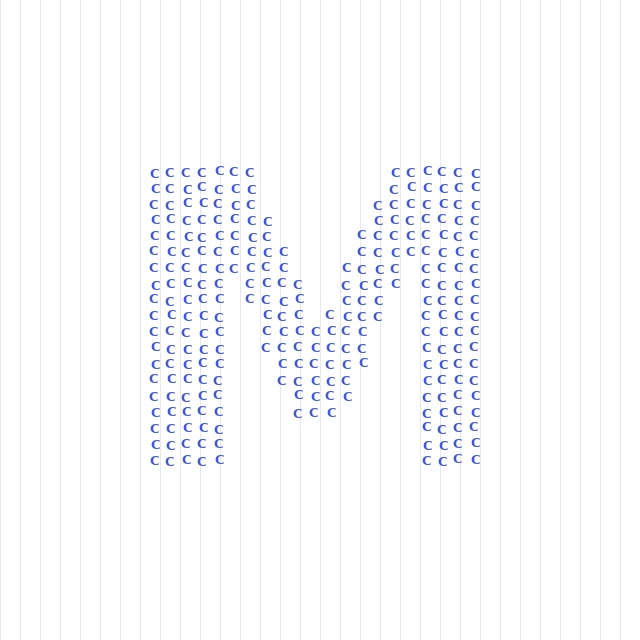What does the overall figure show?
The overall figure shows the letter M.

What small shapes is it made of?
It is made of small letter C's.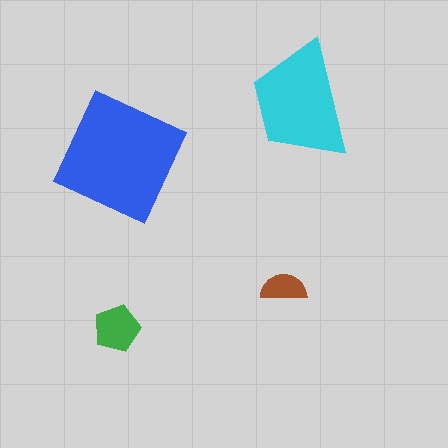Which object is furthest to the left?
The green pentagon is leftmost.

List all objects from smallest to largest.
The brown semicircle, the green pentagon, the cyan trapezoid, the blue square.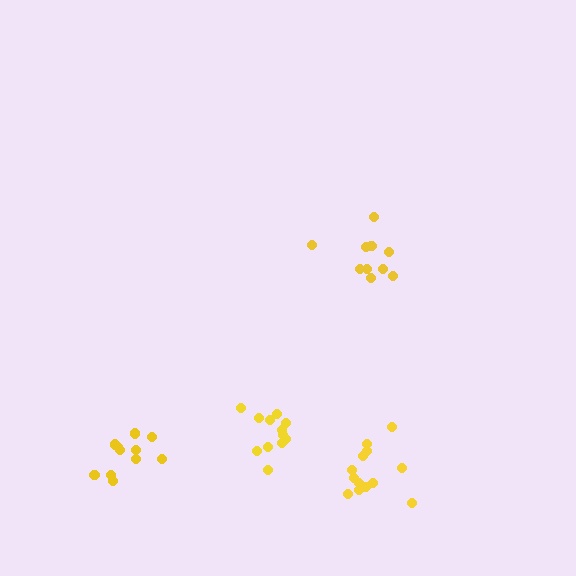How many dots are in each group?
Group 1: 12 dots, Group 2: 11 dots, Group 3: 13 dots, Group 4: 10 dots (46 total).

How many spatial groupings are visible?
There are 4 spatial groupings.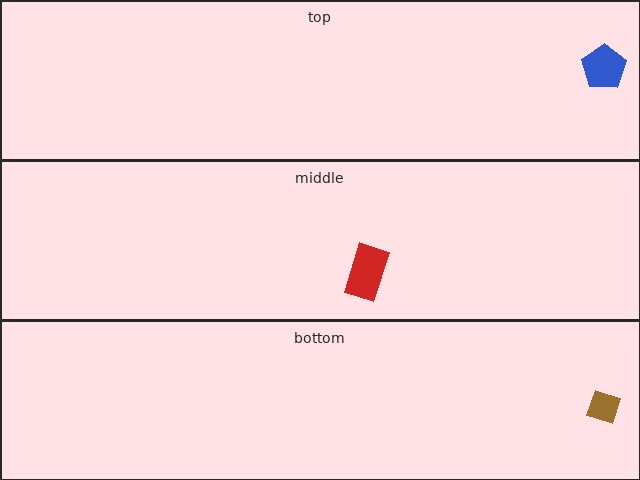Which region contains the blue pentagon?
The top region.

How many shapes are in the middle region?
1.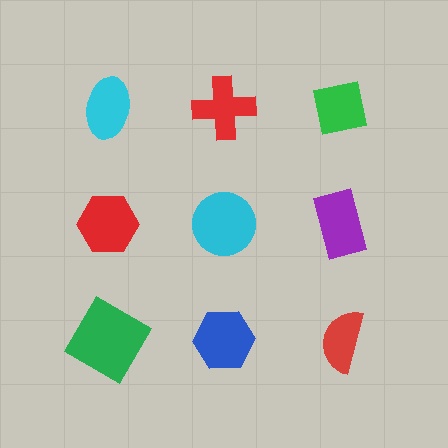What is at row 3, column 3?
A red semicircle.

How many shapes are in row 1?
3 shapes.